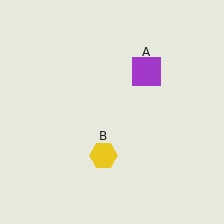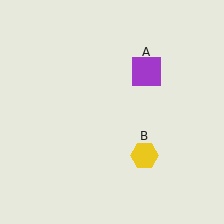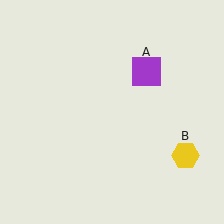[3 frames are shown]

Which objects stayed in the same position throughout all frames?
Purple square (object A) remained stationary.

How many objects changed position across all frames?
1 object changed position: yellow hexagon (object B).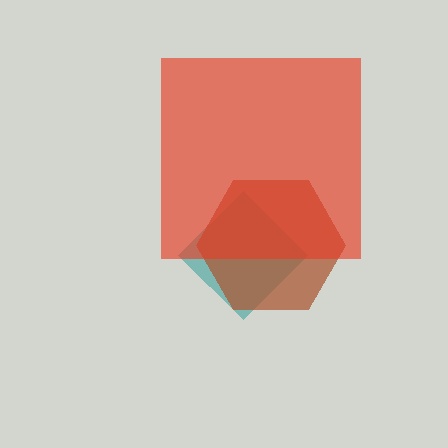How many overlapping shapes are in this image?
There are 3 overlapping shapes in the image.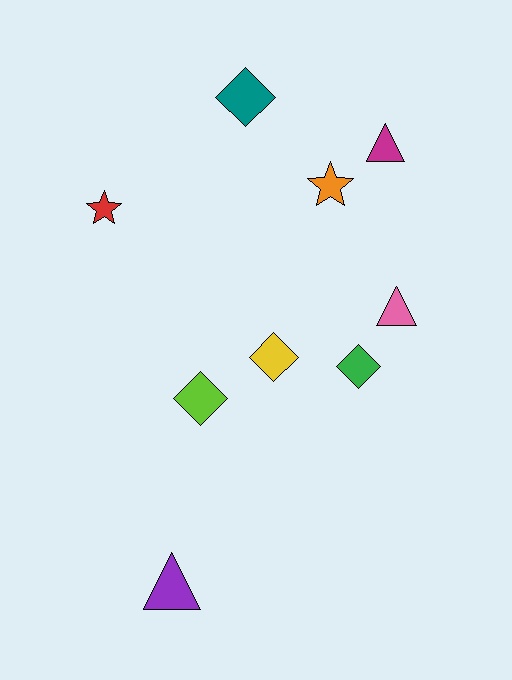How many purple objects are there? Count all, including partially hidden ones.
There is 1 purple object.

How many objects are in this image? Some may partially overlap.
There are 9 objects.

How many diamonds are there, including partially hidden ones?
There are 4 diamonds.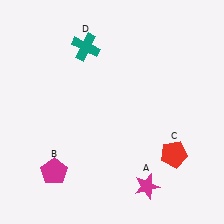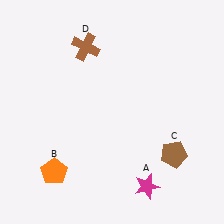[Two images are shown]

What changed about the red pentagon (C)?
In Image 1, C is red. In Image 2, it changed to brown.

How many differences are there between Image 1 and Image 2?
There are 3 differences between the two images.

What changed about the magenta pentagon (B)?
In Image 1, B is magenta. In Image 2, it changed to orange.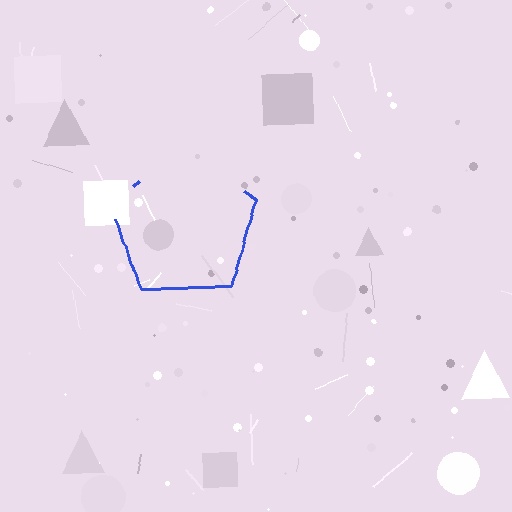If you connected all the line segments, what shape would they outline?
They would outline a pentagon.